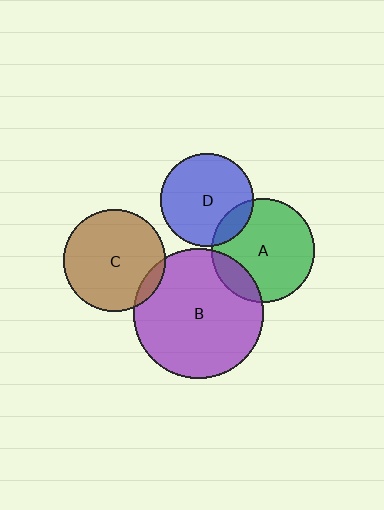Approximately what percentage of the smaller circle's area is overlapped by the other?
Approximately 15%.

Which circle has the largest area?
Circle B (purple).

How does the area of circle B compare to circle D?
Approximately 1.9 times.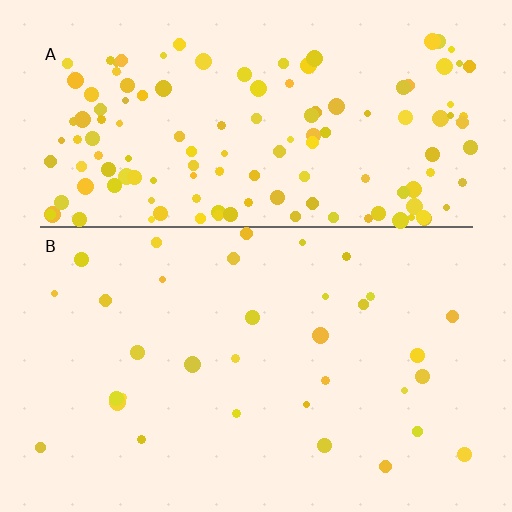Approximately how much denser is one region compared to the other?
Approximately 4.2× — region A over region B.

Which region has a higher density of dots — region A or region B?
A (the top).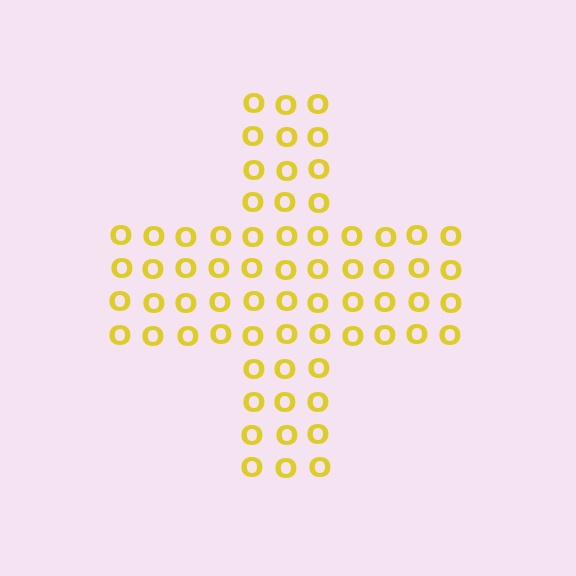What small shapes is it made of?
It is made of small letter O's.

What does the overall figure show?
The overall figure shows a cross.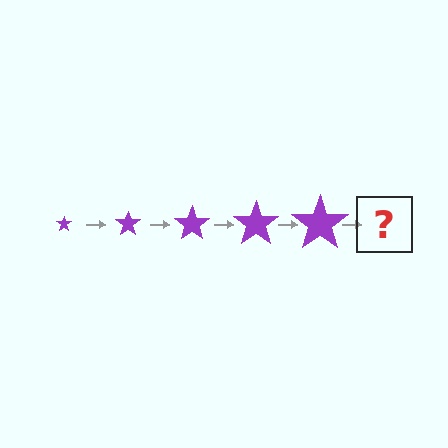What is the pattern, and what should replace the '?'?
The pattern is that the star gets progressively larger each step. The '?' should be a purple star, larger than the previous one.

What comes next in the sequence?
The next element should be a purple star, larger than the previous one.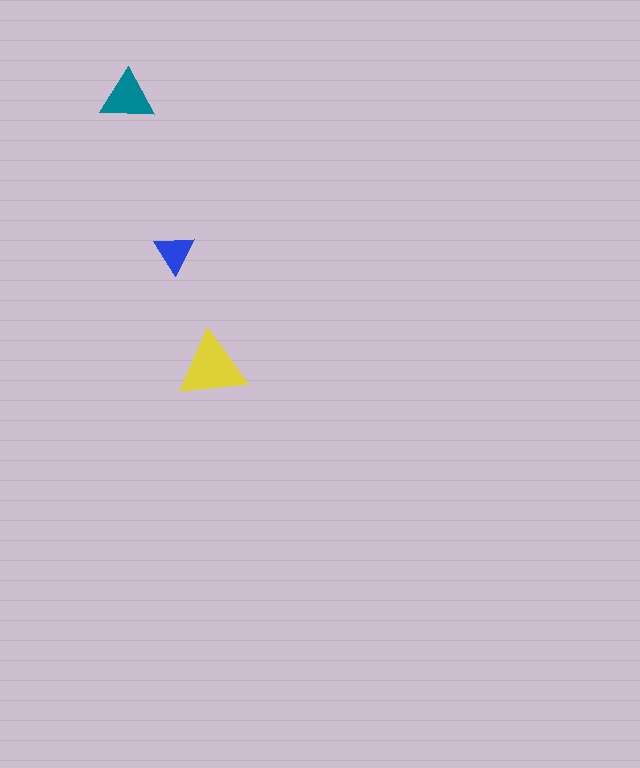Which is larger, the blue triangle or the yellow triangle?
The yellow one.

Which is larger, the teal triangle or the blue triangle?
The teal one.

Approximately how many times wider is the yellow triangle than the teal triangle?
About 1.5 times wider.